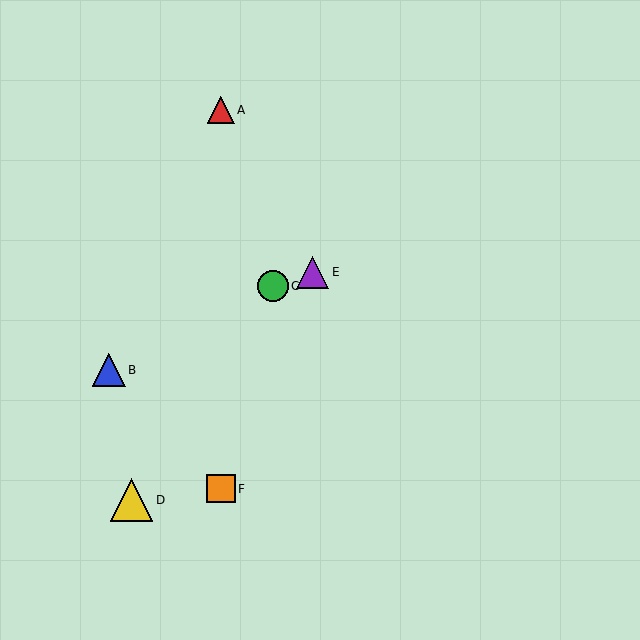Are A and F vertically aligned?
Yes, both are at x≈221.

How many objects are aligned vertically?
2 objects (A, F) are aligned vertically.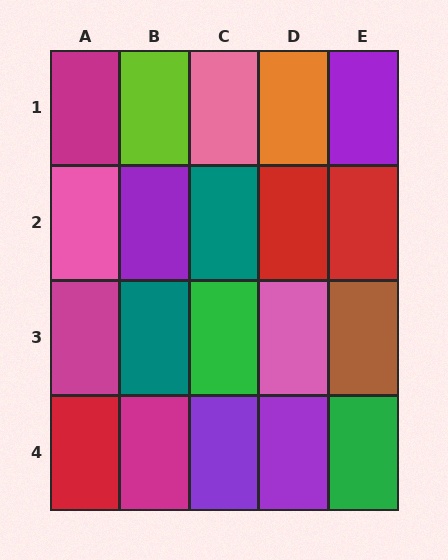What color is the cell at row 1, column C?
Pink.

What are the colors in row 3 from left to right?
Magenta, teal, green, pink, brown.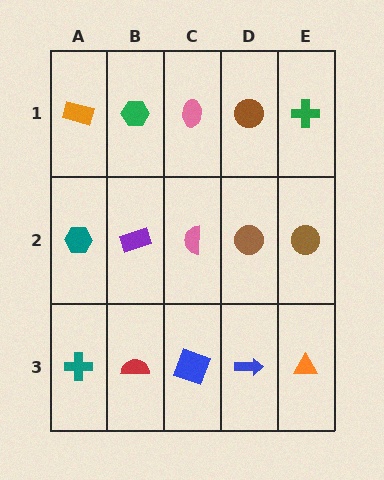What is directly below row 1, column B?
A purple rectangle.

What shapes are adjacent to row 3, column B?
A purple rectangle (row 2, column B), a teal cross (row 3, column A), a blue square (row 3, column C).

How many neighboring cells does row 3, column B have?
3.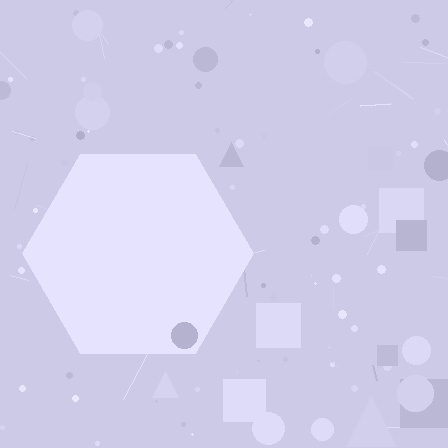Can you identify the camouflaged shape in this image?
The camouflaged shape is a hexagon.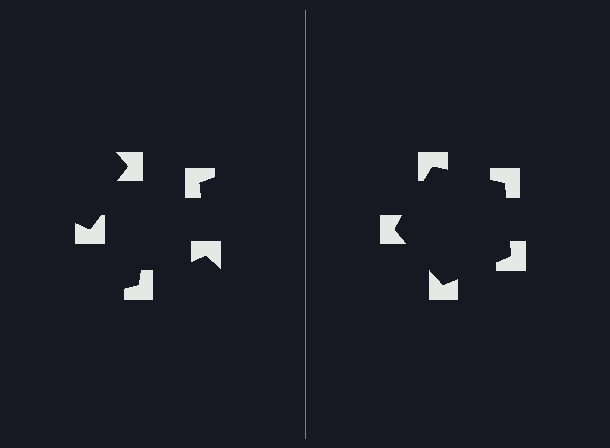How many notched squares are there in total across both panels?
10 — 5 on each side.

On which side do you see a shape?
An illusory pentagon appears on the right side. On the left side the wedge cuts are rotated, so no coherent shape forms.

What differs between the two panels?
The notched squares are positioned identically on both sides; only the wedge orientations differ. On the right they align to a pentagon; on the left they are misaligned.